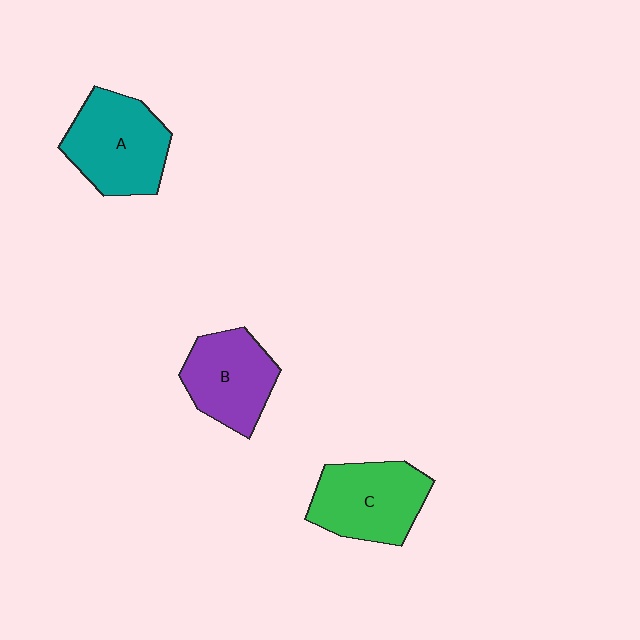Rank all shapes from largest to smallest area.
From largest to smallest: A (teal), C (green), B (purple).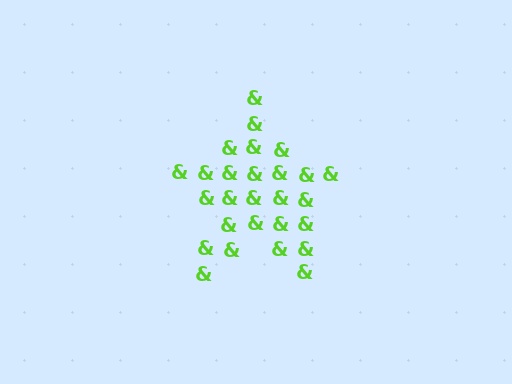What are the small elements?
The small elements are ampersands.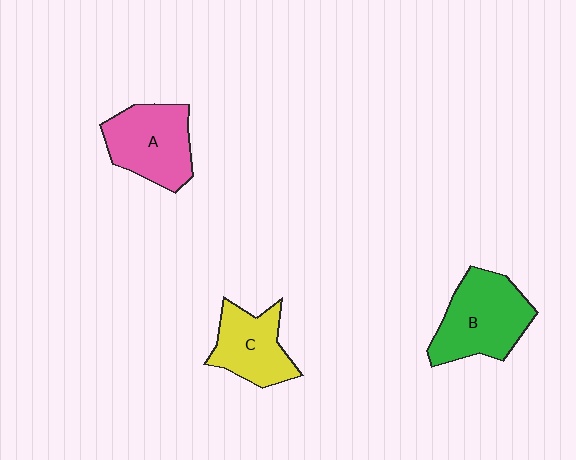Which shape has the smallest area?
Shape C (yellow).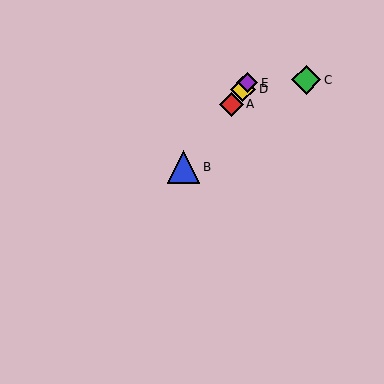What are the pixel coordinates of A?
Object A is at (231, 105).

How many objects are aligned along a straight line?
4 objects (A, B, D, E) are aligned along a straight line.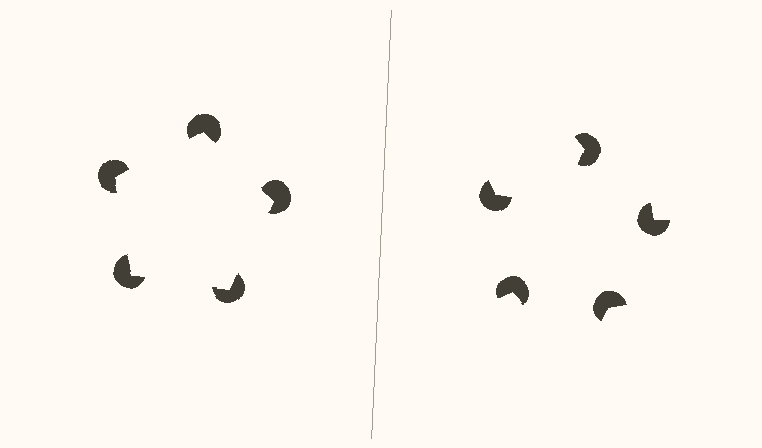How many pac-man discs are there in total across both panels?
10 — 5 on each side.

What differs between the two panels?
The pac-man discs are positioned identically on both sides; only the wedge orientations differ. On the left they align to a pentagon; on the right they are misaligned.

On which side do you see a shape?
An illusory pentagon appears on the left side. On the right side the wedge cuts are rotated, so no coherent shape forms.